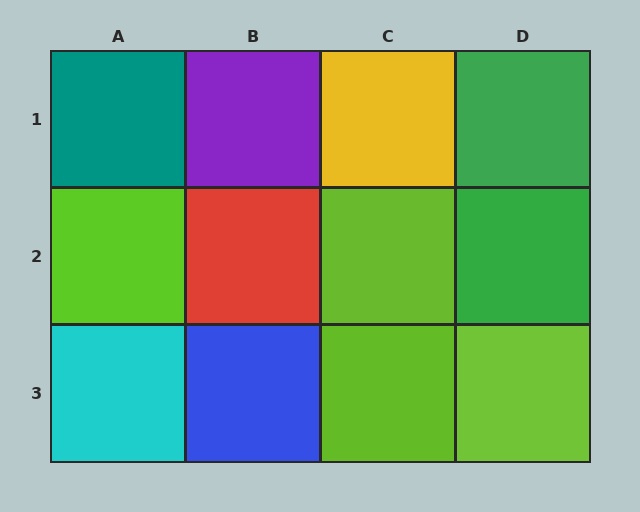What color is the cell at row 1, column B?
Purple.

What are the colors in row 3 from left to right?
Cyan, blue, lime, lime.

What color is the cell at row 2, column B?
Red.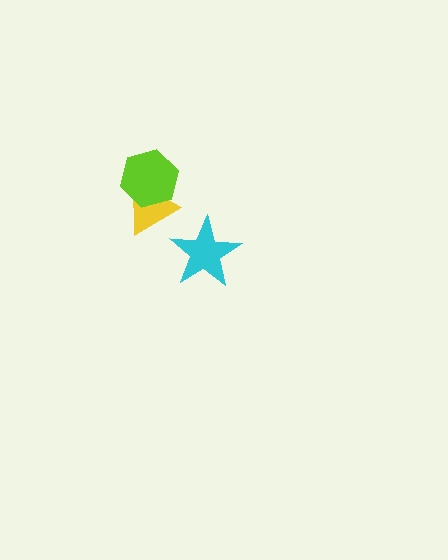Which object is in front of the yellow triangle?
The lime hexagon is in front of the yellow triangle.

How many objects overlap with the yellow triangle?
1 object overlaps with the yellow triangle.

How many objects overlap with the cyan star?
0 objects overlap with the cyan star.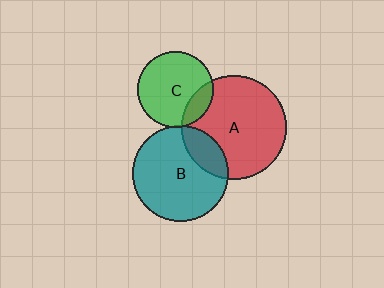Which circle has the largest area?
Circle A (red).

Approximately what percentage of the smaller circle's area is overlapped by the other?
Approximately 20%.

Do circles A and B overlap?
Yes.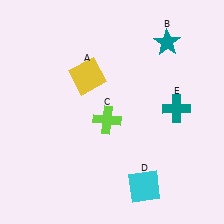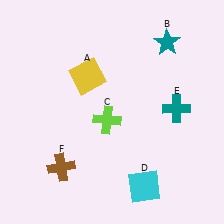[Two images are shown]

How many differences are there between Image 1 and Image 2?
There is 1 difference between the two images.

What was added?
A brown cross (F) was added in Image 2.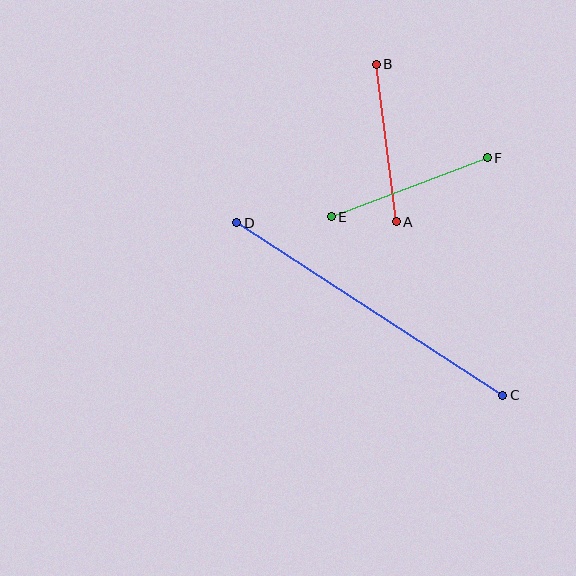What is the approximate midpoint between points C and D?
The midpoint is at approximately (370, 309) pixels.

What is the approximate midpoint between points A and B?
The midpoint is at approximately (386, 143) pixels.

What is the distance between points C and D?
The distance is approximately 317 pixels.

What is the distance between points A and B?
The distance is approximately 159 pixels.